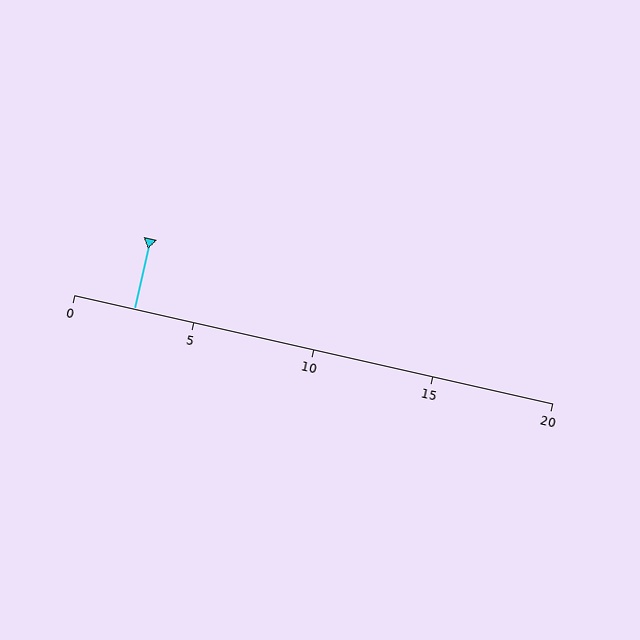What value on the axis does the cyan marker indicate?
The marker indicates approximately 2.5.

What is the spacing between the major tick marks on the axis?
The major ticks are spaced 5 apart.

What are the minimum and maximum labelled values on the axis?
The axis runs from 0 to 20.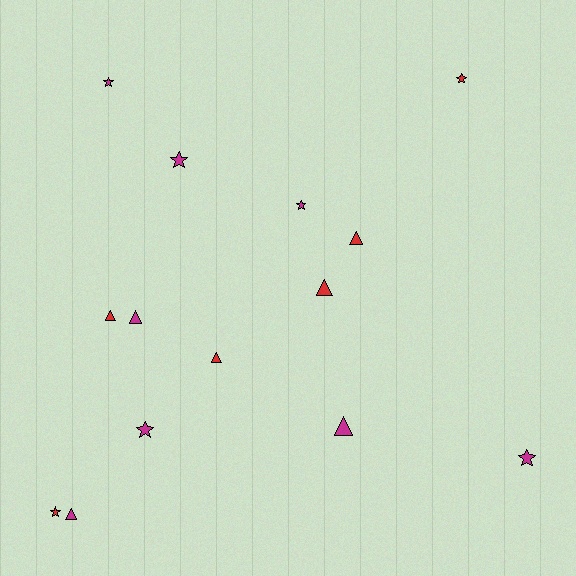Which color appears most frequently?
Magenta, with 8 objects.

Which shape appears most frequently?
Star, with 7 objects.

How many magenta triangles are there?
There are 3 magenta triangles.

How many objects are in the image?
There are 14 objects.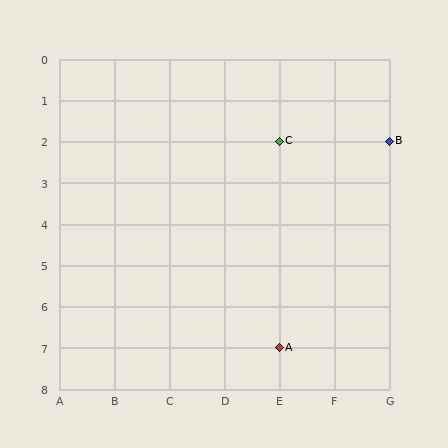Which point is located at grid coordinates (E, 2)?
Point C is at (E, 2).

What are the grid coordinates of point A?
Point A is at grid coordinates (E, 7).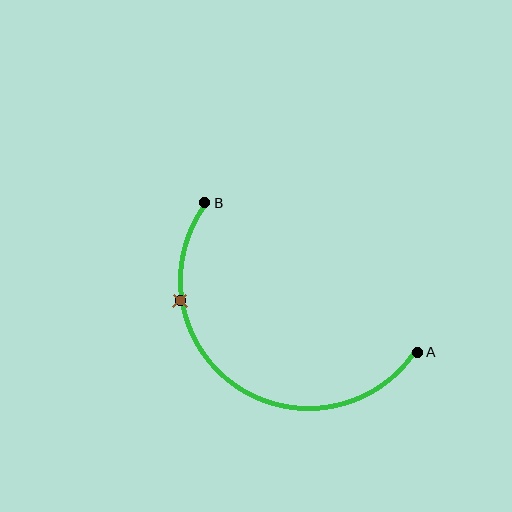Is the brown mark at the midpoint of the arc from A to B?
No. The brown mark lies on the arc but is closer to endpoint B. The arc midpoint would be at the point on the curve equidistant along the arc from both A and B.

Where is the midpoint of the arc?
The arc midpoint is the point on the curve farthest from the straight line joining A and B. It sits below and to the left of that line.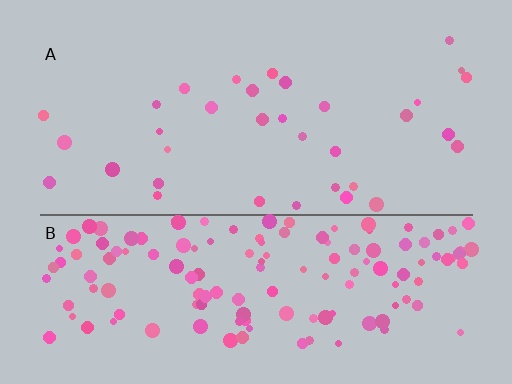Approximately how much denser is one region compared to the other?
Approximately 4.2× — region B over region A.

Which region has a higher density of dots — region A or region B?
B (the bottom).